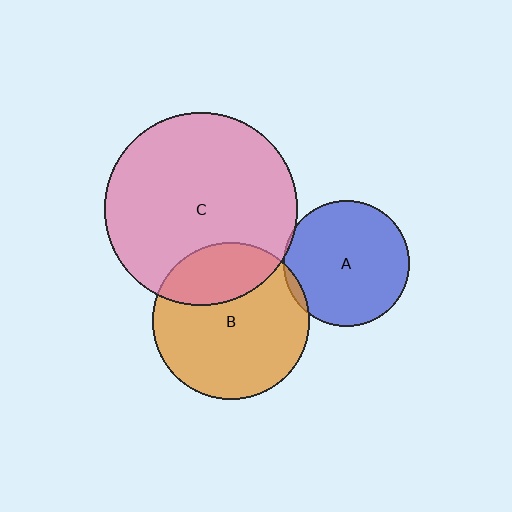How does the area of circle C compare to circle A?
Approximately 2.4 times.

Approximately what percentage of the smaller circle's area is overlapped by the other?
Approximately 25%.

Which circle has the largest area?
Circle C (pink).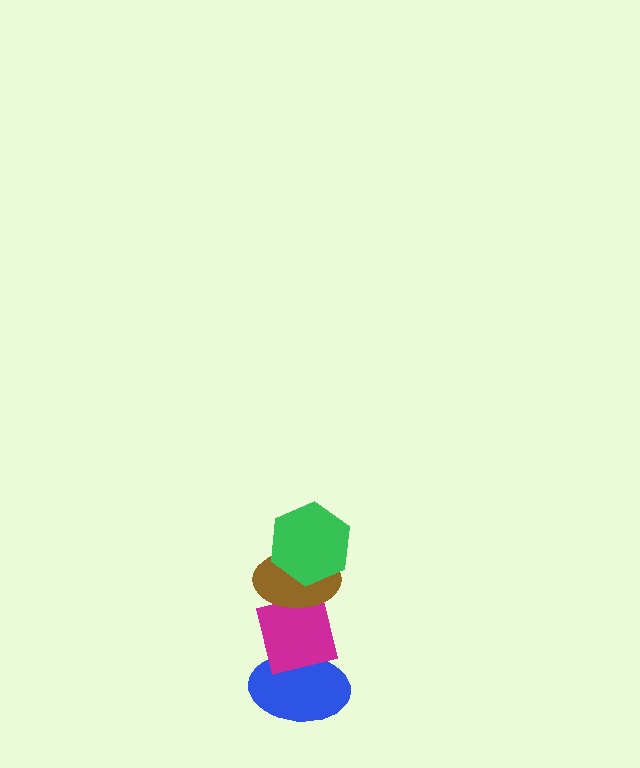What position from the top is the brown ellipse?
The brown ellipse is 2nd from the top.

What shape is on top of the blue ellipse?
The magenta square is on top of the blue ellipse.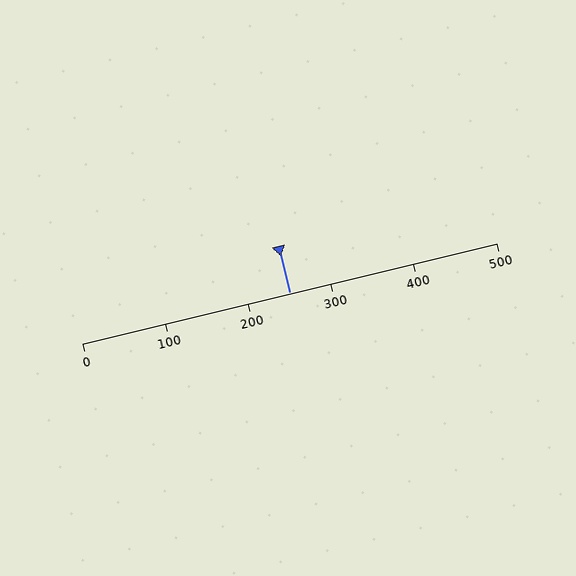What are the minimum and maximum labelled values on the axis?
The axis runs from 0 to 500.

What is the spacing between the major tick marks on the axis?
The major ticks are spaced 100 apart.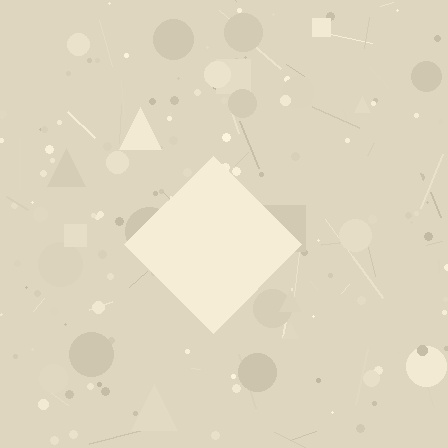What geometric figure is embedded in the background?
A diamond is embedded in the background.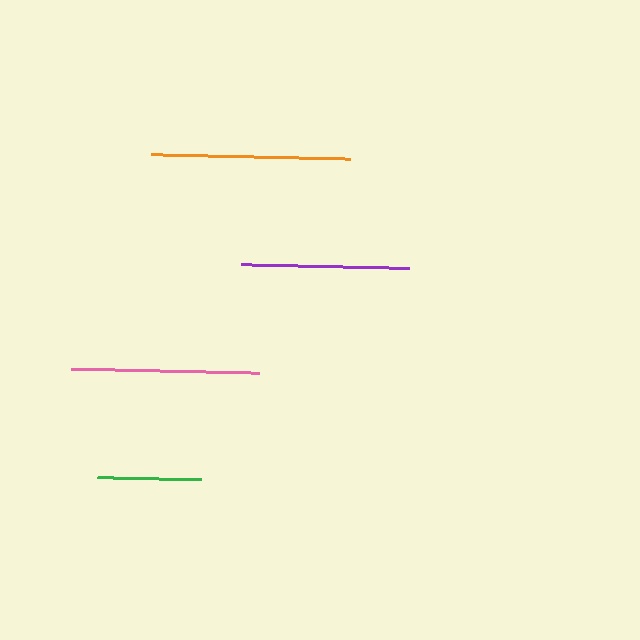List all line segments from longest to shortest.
From longest to shortest: orange, pink, purple, green.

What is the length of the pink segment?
The pink segment is approximately 188 pixels long.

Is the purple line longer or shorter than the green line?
The purple line is longer than the green line.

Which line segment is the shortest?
The green line is the shortest at approximately 104 pixels.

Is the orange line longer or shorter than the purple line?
The orange line is longer than the purple line.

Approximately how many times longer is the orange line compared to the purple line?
The orange line is approximately 1.2 times the length of the purple line.